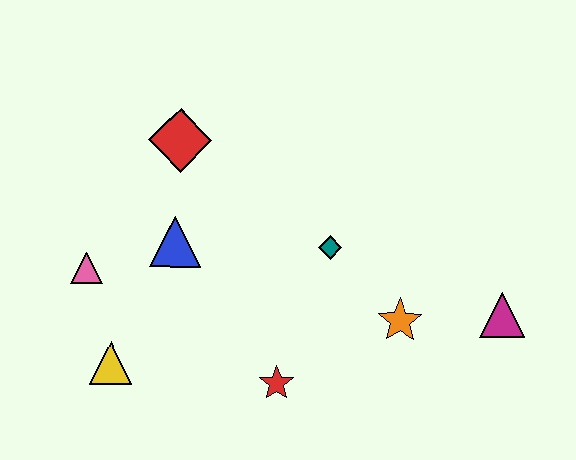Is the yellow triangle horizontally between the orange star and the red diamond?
No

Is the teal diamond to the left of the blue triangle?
No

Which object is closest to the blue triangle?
The pink triangle is closest to the blue triangle.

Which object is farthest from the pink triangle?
The magenta triangle is farthest from the pink triangle.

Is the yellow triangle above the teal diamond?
No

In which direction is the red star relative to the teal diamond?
The red star is below the teal diamond.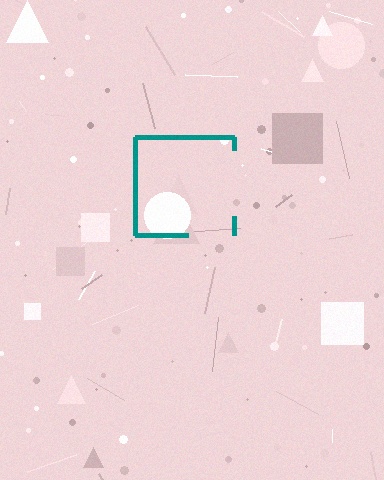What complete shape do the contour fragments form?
The contour fragments form a square.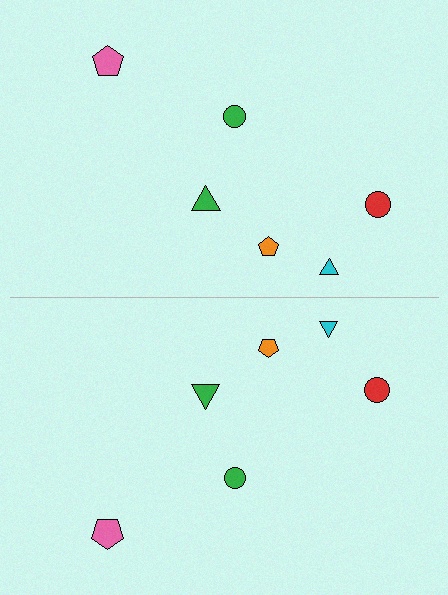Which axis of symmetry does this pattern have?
The pattern has a horizontal axis of symmetry running through the center of the image.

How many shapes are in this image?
There are 12 shapes in this image.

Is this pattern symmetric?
Yes, this pattern has bilateral (reflection) symmetry.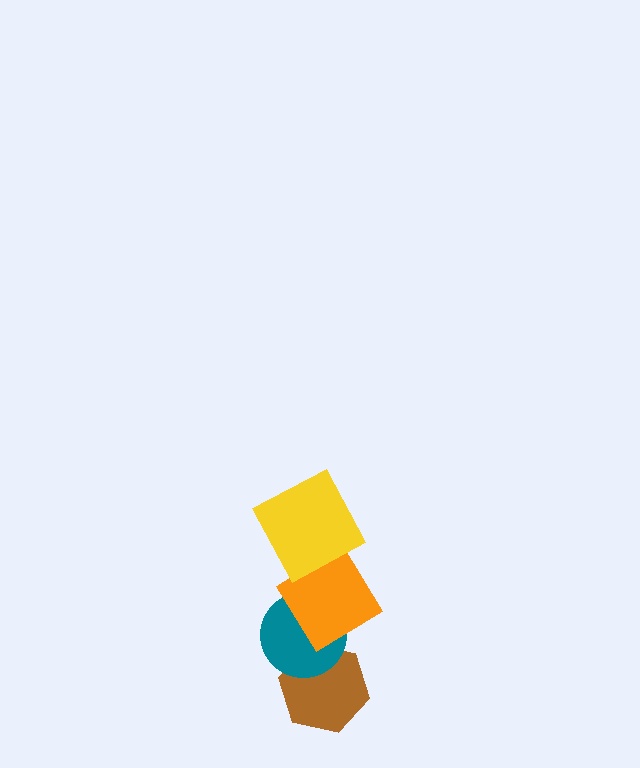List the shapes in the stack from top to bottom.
From top to bottom: the yellow square, the orange diamond, the teal circle, the brown hexagon.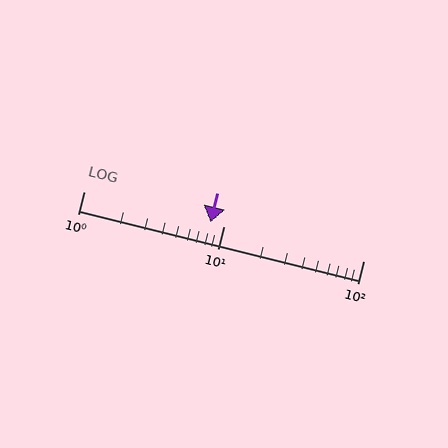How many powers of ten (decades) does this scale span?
The scale spans 2 decades, from 1 to 100.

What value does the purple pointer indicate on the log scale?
The pointer indicates approximately 8.1.